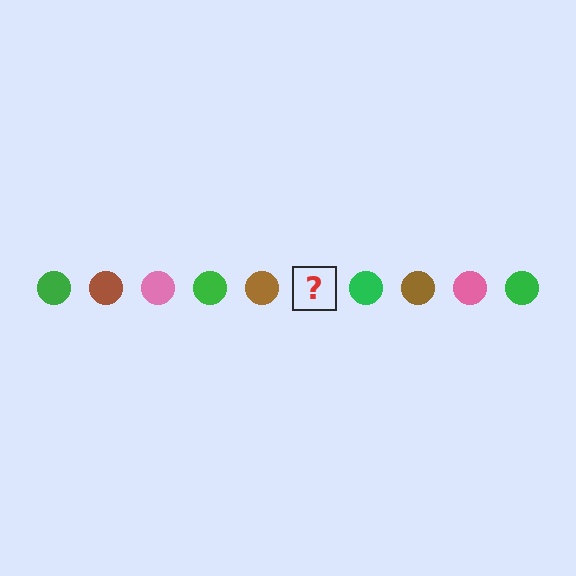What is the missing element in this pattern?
The missing element is a pink circle.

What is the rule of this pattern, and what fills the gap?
The rule is that the pattern cycles through green, brown, pink circles. The gap should be filled with a pink circle.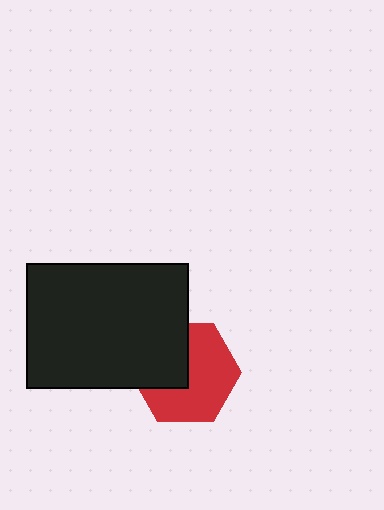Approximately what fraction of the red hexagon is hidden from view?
Roughly 39% of the red hexagon is hidden behind the black rectangle.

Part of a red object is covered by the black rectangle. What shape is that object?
It is a hexagon.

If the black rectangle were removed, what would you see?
You would see the complete red hexagon.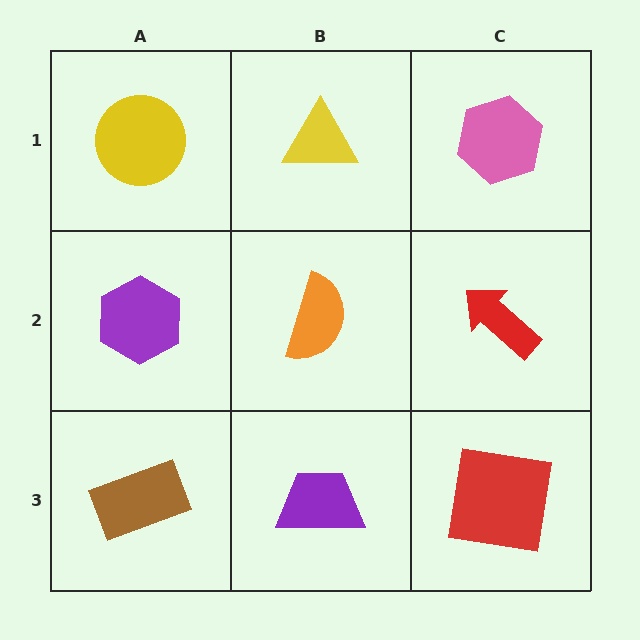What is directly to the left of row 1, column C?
A yellow triangle.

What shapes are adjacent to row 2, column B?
A yellow triangle (row 1, column B), a purple trapezoid (row 3, column B), a purple hexagon (row 2, column A), a red arrow (row 2, column C).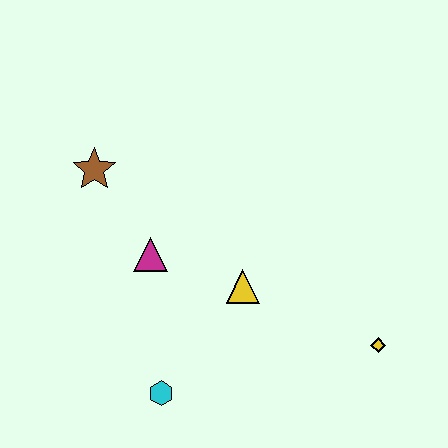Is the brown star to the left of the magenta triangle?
Yes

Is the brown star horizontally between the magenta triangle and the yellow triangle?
No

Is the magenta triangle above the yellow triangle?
Yes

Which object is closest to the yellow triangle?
The magenta triangle is closest to the yellow triangle.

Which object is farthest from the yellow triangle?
The brown star is farthest from the yellow triangle.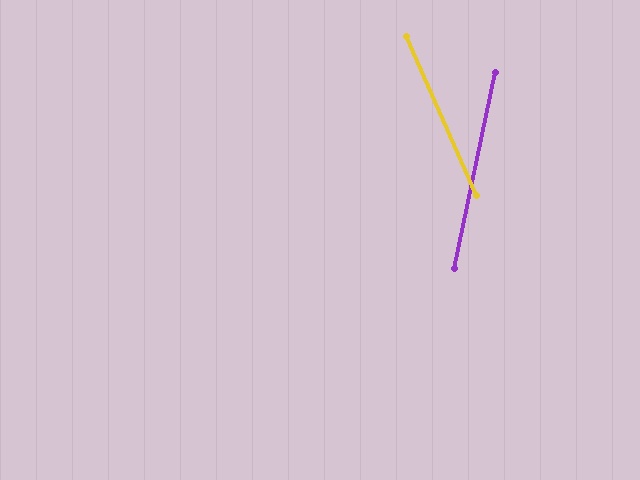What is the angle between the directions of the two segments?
Approximately 35 degrees.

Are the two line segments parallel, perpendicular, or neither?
Neither parallel nor perpendicular — they differ by about 35°.